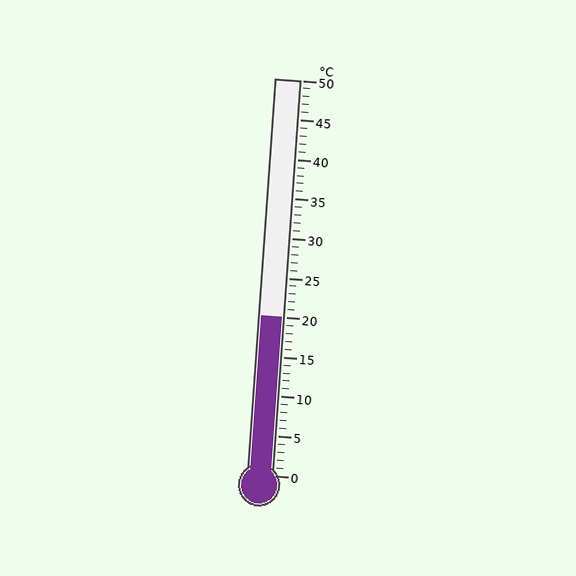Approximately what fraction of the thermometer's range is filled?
The thermometer is filled to approximately 40% of its range.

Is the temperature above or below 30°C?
The temperature is below 30°C.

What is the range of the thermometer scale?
The thermometer scale ranges from 0°C to 50°C.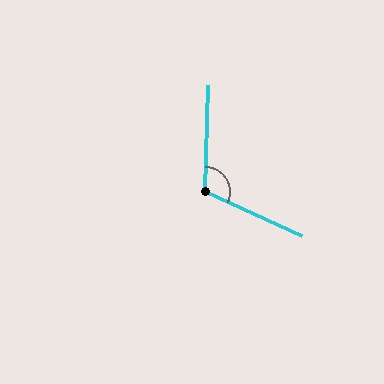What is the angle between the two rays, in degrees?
Approximately 112 degrees.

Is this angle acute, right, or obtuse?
It is obtuse.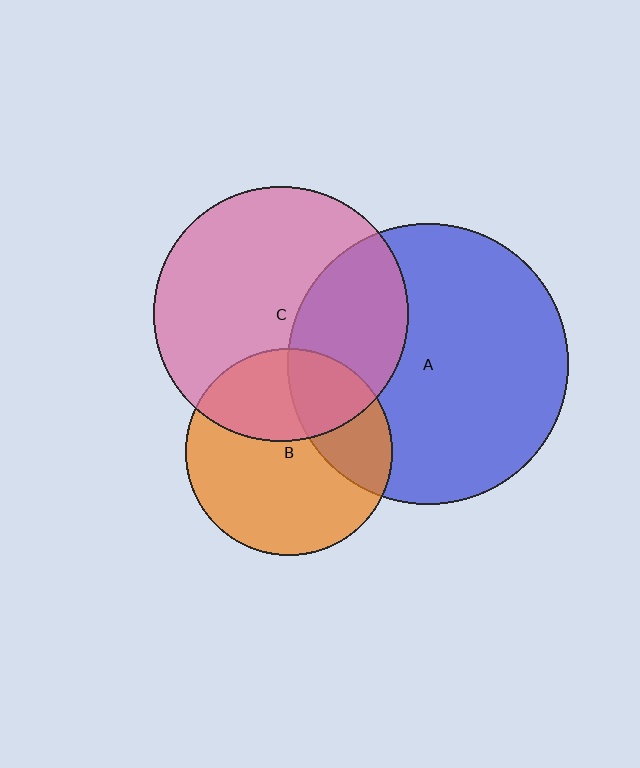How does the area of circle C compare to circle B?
Approximately 1.5 times.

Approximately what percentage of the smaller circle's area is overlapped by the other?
Approximately 35%.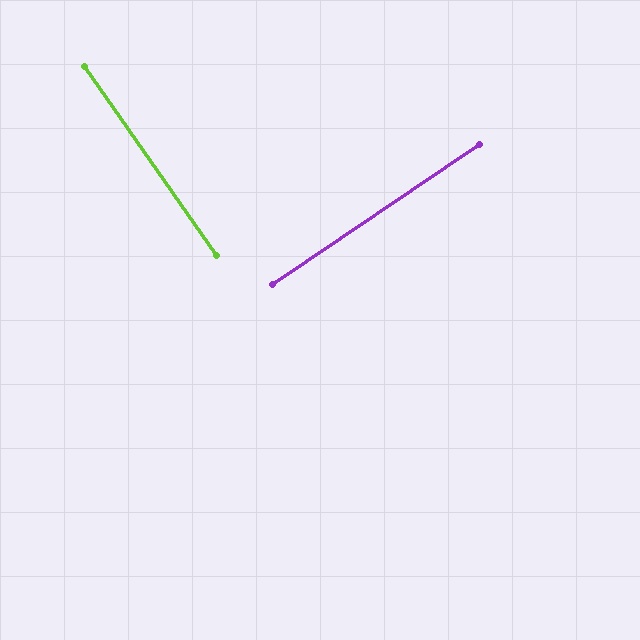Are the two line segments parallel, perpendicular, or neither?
Perpendicular — they meet at approximately 89°.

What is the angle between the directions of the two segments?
Approximately 89 degrees.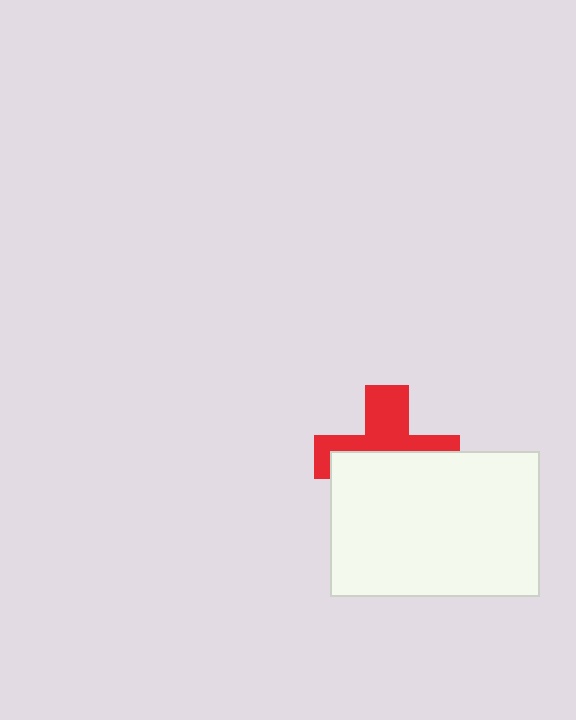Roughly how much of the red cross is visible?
About half of it is visible (roughly 46%).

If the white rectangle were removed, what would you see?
You would see the complete red cross.